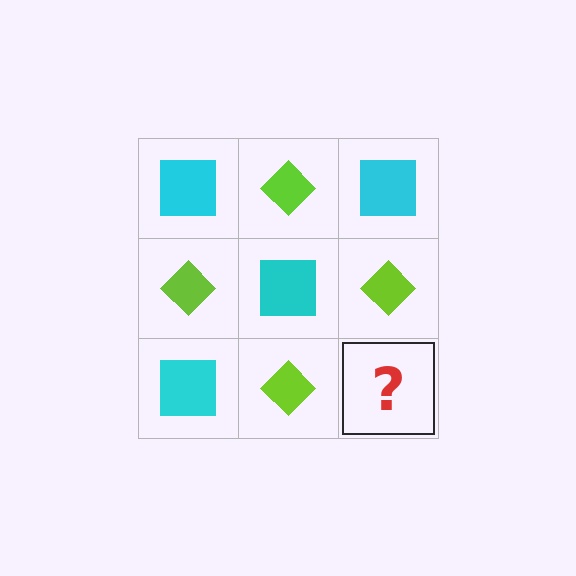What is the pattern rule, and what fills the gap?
The rule is that it alternates cyan square and lime diamond in a checkerboard pattern. The gap should be filled with a cyan square.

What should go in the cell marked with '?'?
The missing cell should contain a cyan square.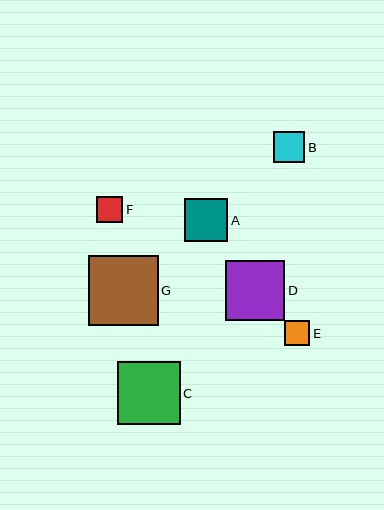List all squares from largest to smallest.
From largest to smallest: G, C, D, A, B, F, E.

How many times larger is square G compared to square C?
Square G is approximately 1.1 times the size of square C.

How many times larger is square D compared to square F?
Square D is approximately 2.3 times the size of square F.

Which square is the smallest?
Square E is the smallest with a size of approximately 25 pixels.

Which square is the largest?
Square G is the largest with a size of approximately 70 pixels.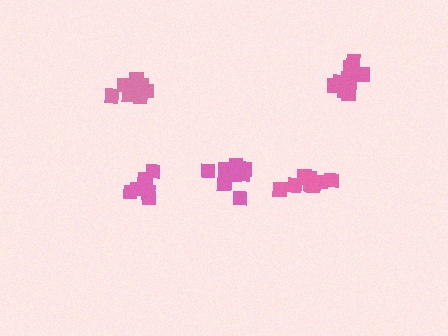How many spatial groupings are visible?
There are 5 spatial groupings.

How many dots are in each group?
Group 1: 11 dots, Group 2: 9 dots, Group 3: 14 dots, Group 4: 12 dots, Group 5: 9 dots (55 total).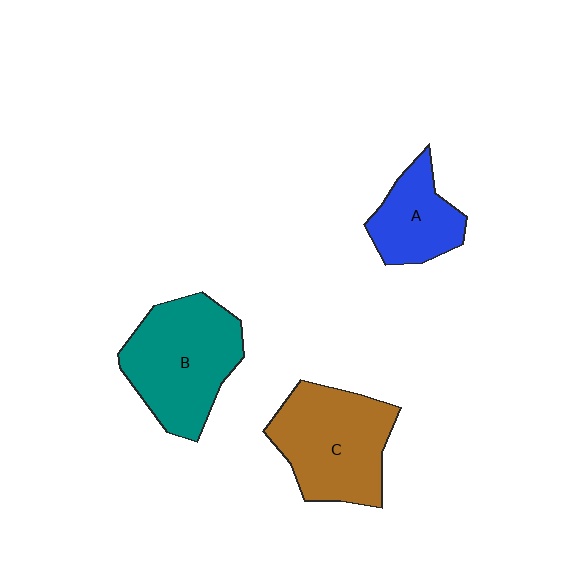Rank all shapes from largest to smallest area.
From largest to smallest: B (teal), C (brown), A (blue).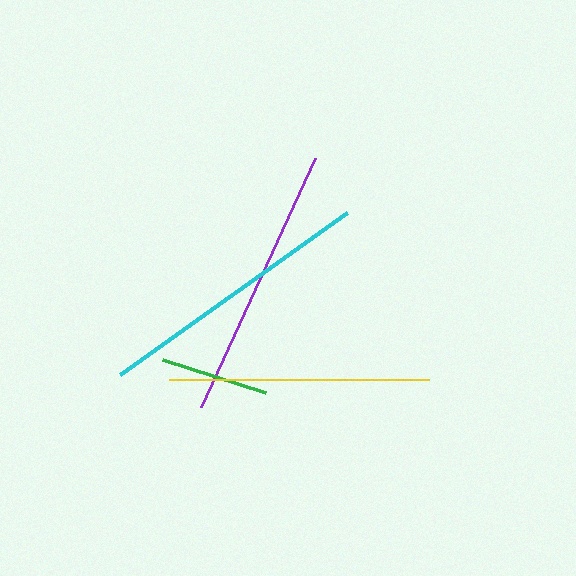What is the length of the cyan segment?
The cyan segment is approximately 280 pixels long.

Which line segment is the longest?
The cyan line is the longest at approximately 280 pixels.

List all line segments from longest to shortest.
From longest to shortest: cyan, purple, yellow, green.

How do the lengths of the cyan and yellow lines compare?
The cyan and yellow lines are approximately the same length.